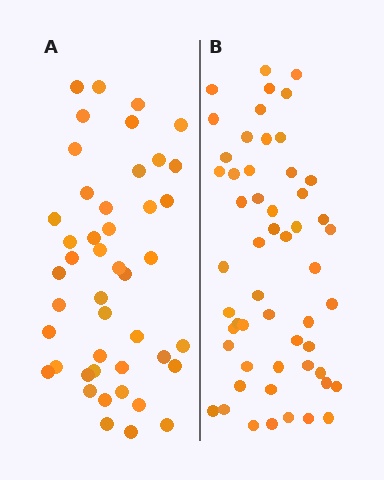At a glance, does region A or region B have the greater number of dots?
Region B (the right region) has more dots.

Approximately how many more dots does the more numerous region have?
Region B has roughly 8 or so more dots than region A.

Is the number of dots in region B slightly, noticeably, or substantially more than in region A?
Region B has only slightly more — the two regions are fairly close. The ratio is roughly 1.2 to 1.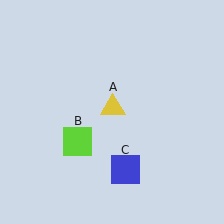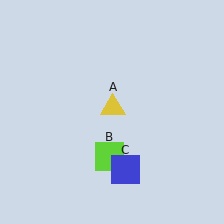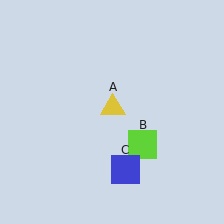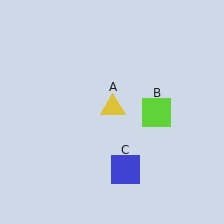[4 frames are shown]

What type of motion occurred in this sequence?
The lime square (object B) rotated counterclockwise around the center of the scene.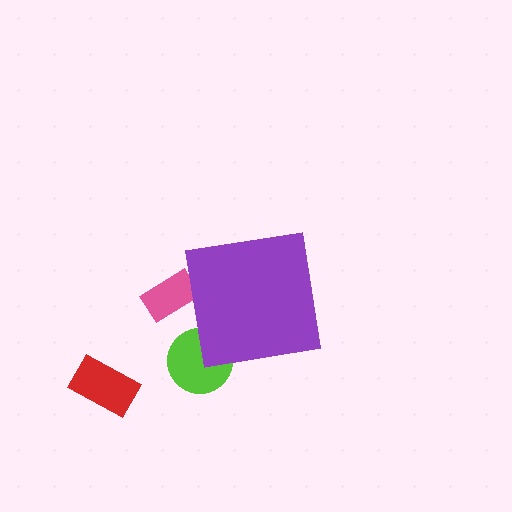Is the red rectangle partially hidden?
No, the red rectangle is fully visible.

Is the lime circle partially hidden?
Yes, the lime circle is partially hidden behind the purple square.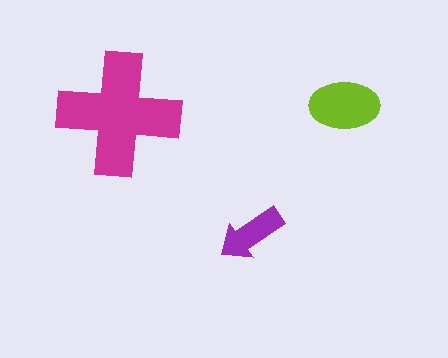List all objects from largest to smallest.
The magenta cross, the lime ellipse, the purple arrow.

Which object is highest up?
The lime ellipse is topmost.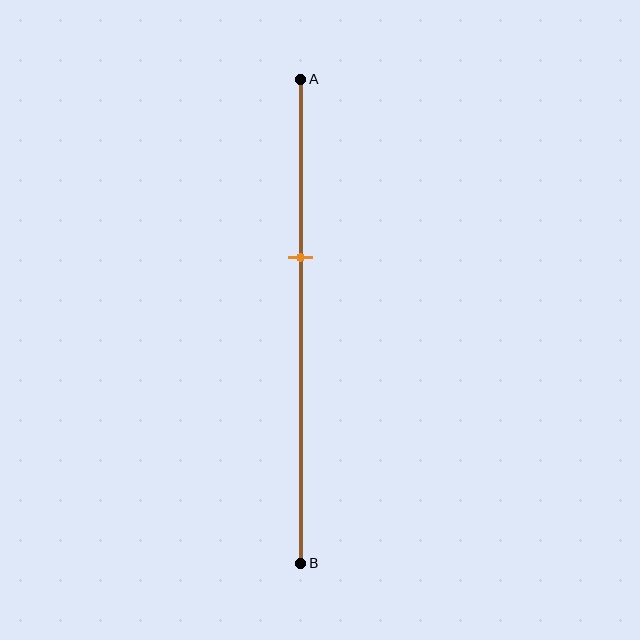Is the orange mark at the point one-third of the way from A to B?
No, the mark is at about 35% from A, not at the 33% one-third point.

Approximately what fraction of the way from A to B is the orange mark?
The orange mark is approximately 35% of the way from A to B.